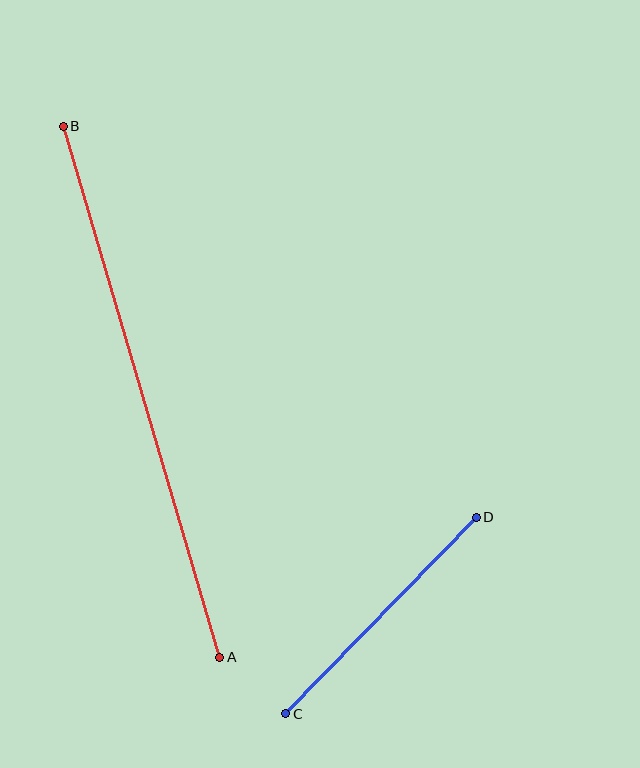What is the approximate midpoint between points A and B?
The midpoint is at approximately (141, 392) pixels.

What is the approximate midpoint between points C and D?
The midpoint is at approximately (381, 615) pixels.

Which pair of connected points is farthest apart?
Points A and B are farthest apart.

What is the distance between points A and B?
The distance is approximately 553 pixels.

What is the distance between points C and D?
The distance is approximately 274 pixels.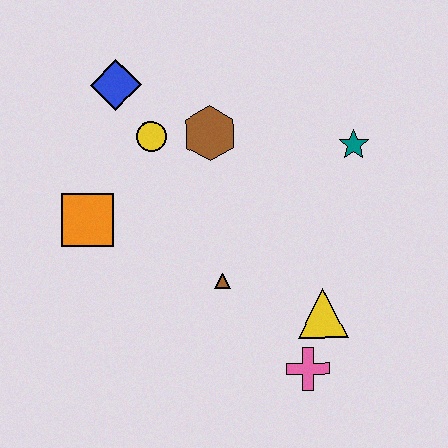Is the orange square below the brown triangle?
No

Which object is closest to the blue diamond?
The yellow circle is closest to the blue diamond.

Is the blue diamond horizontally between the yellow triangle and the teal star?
No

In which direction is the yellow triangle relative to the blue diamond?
The yellow triangle is below the blue diamond.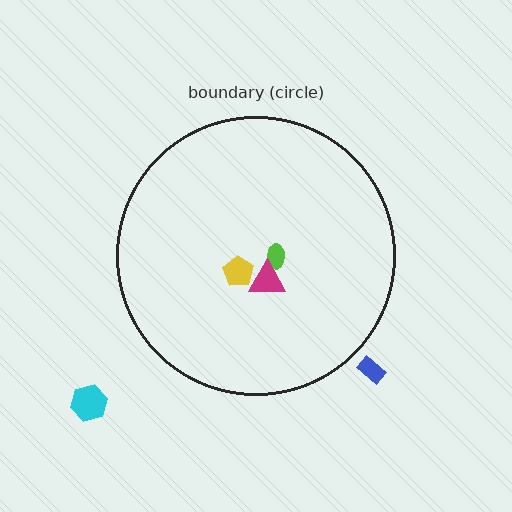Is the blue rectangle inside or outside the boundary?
Outside.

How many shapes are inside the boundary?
3 inside, 2 outside.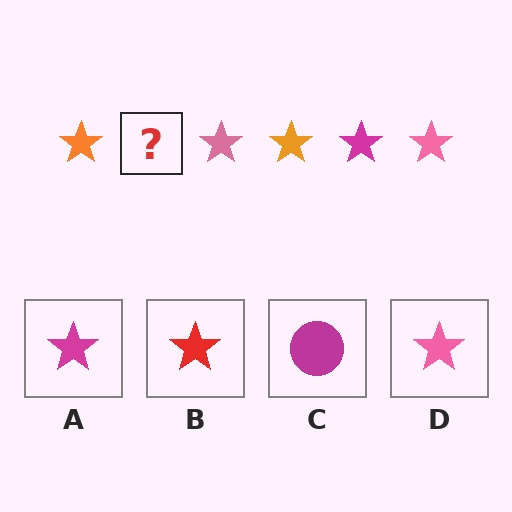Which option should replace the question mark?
Option A.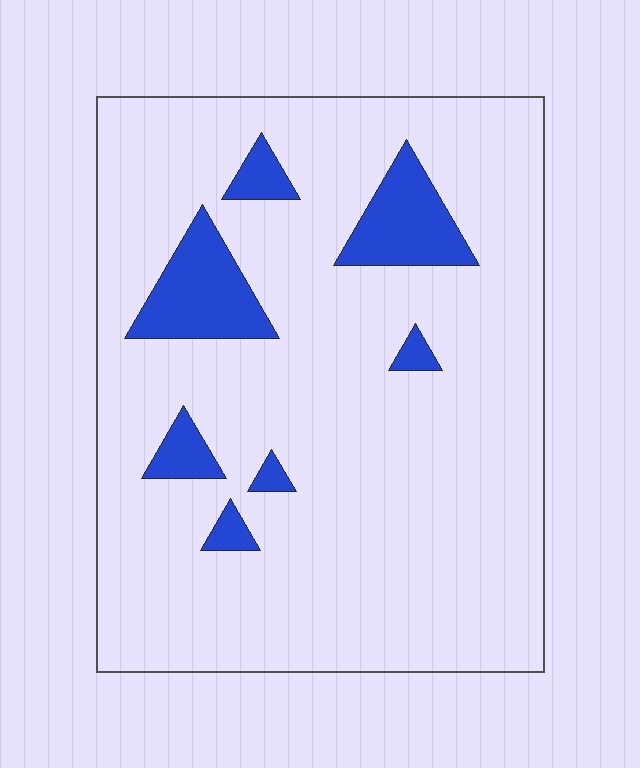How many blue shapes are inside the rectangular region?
7.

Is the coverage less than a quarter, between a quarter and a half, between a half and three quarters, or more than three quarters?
Less than a quarter.